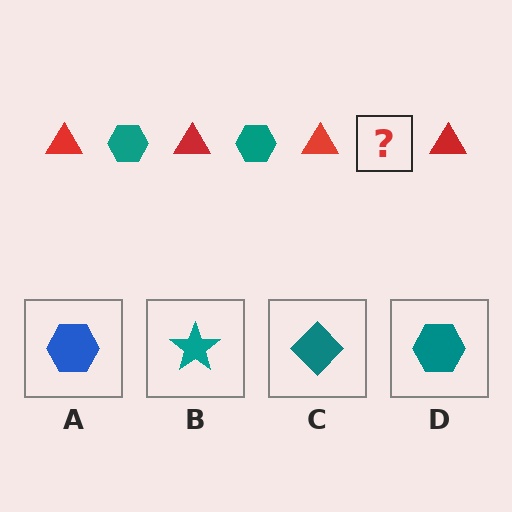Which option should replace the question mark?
Option D.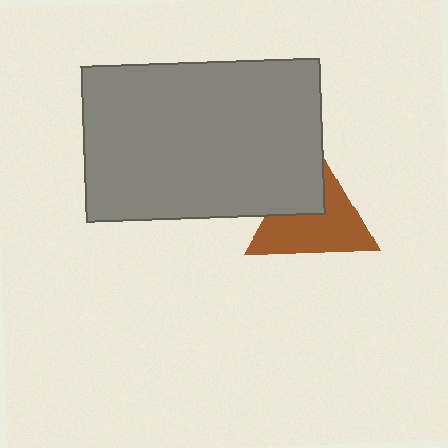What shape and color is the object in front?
The object in front is a gray rectangle.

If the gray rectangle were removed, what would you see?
You would see the complete brown triangle.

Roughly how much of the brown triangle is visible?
Most of it is visible (roughly 65%).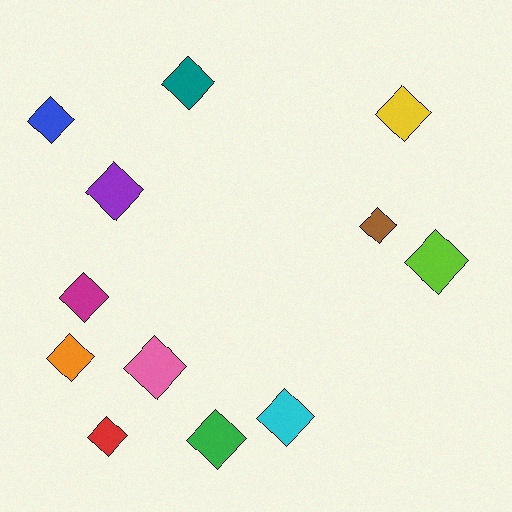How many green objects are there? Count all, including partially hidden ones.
There is 1 green object.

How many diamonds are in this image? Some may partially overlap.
There are 12 diamonds.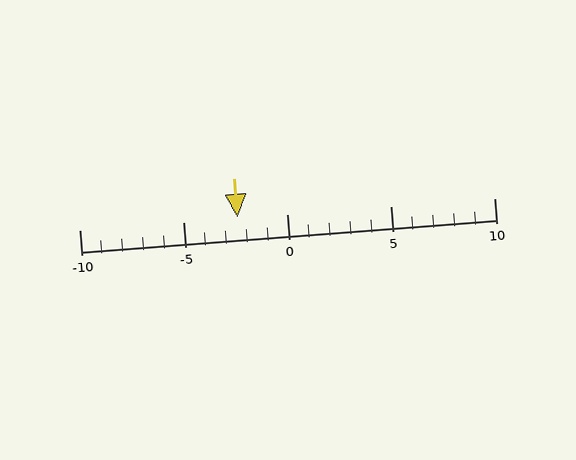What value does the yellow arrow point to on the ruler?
The yellow arrow points to approximately -2.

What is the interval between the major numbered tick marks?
The major tick marks are spaced 5 units apart.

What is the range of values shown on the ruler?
The ruler shows values from -10 to 10.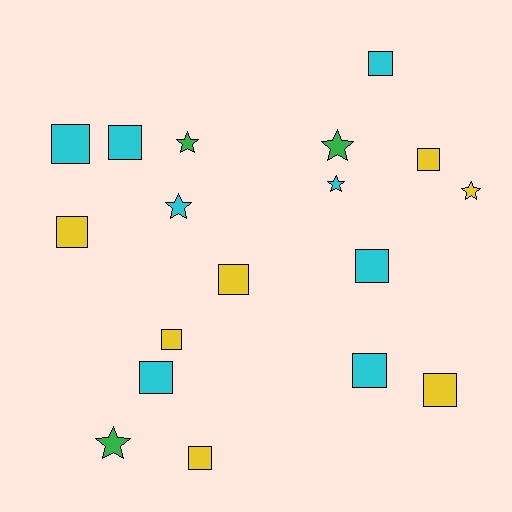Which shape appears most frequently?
Square, with 12 objects.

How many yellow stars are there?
There is 1 yellow star.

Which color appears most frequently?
Cyan, with 8 objects.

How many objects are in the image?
There are 18 objects.